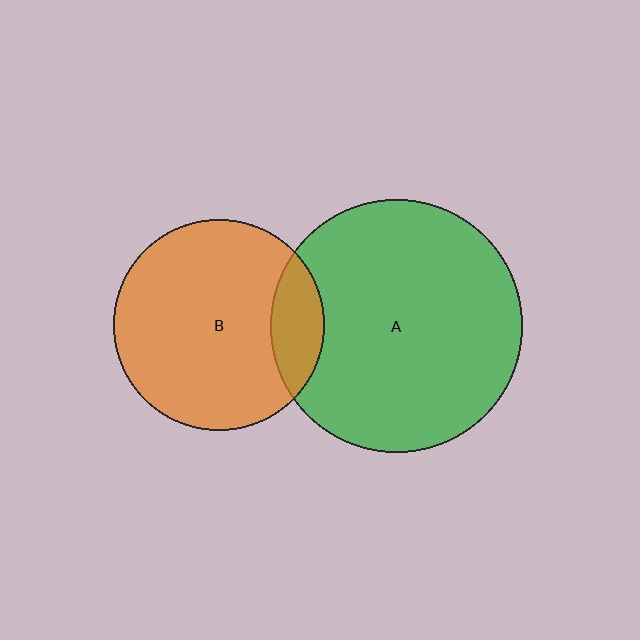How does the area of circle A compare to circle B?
Approximately 1.4 times.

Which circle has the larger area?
Circle A (green).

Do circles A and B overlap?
Yes.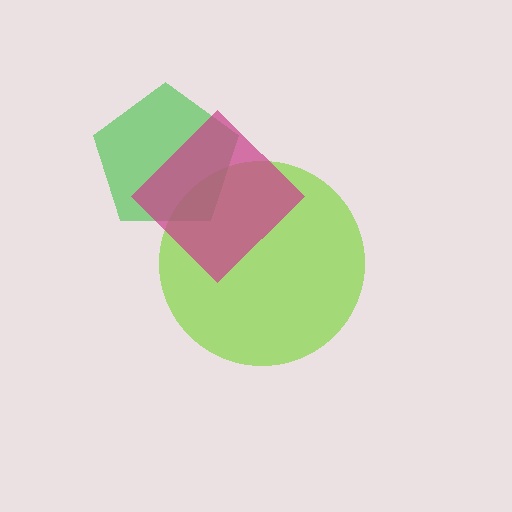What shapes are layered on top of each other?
The layered shapes are: a lime circle, a green pentagon, a magenta diamond.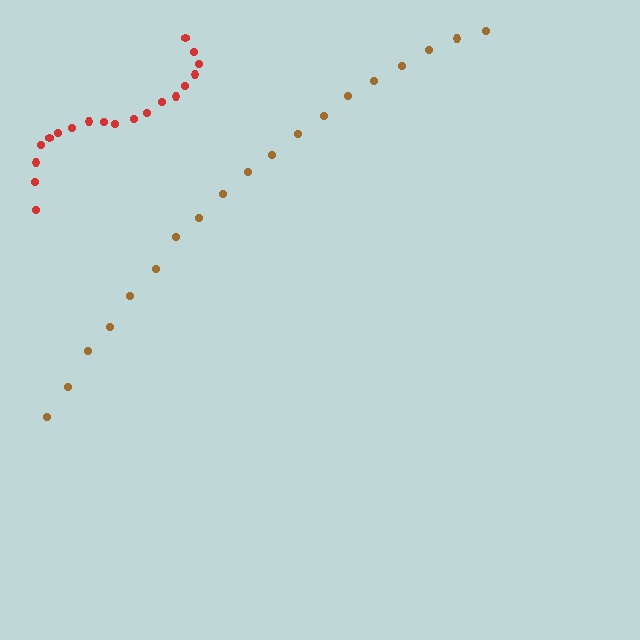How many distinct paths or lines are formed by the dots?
There are 2 distinct paths.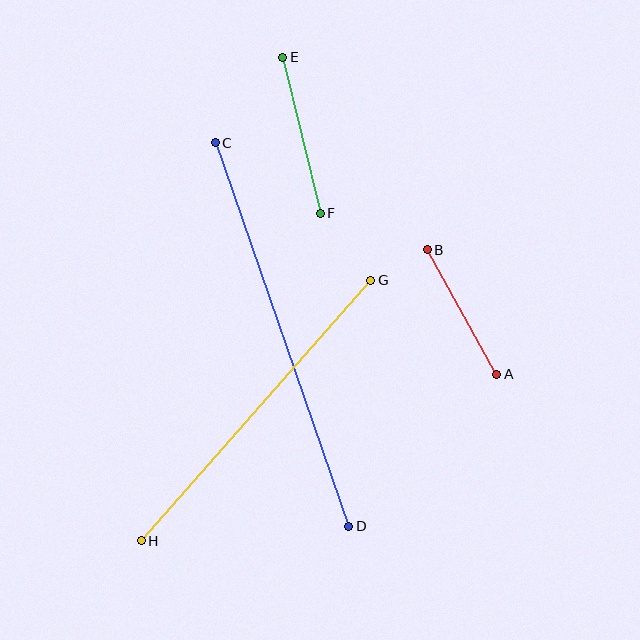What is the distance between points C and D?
The distance is approximately 406 pixels.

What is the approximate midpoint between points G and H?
The midpoint is at approximately (256, 411) pixels.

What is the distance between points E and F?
The distance is approximately 160 pixels.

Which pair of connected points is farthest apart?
Points C and D are farthest apart.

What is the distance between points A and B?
The distance is approximately 143 pixels.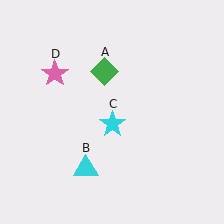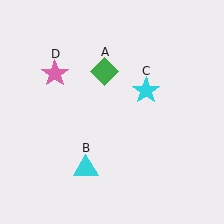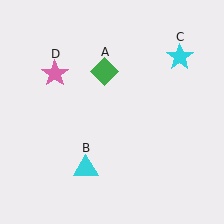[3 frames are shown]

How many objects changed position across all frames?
1 object changed position: cyan star (object C).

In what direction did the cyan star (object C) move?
The cyan star (object C) moved up and to the right.